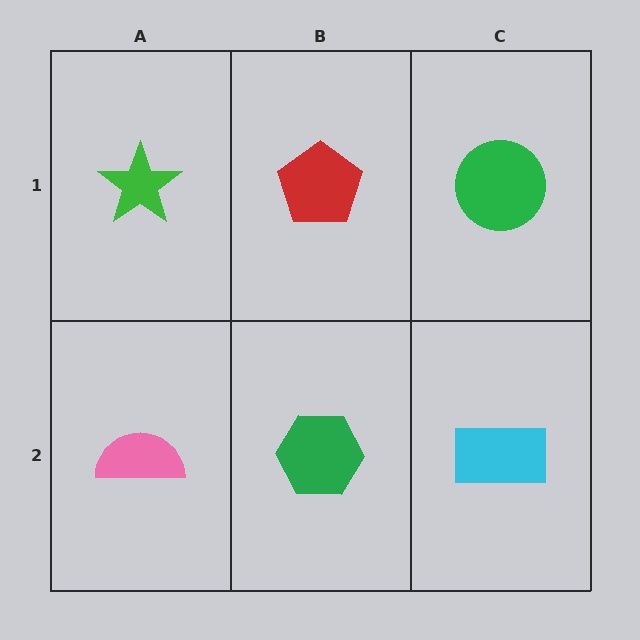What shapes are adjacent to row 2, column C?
A green circle (row 1, column C), a green hexagon (row 2, column B).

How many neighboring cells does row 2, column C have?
2.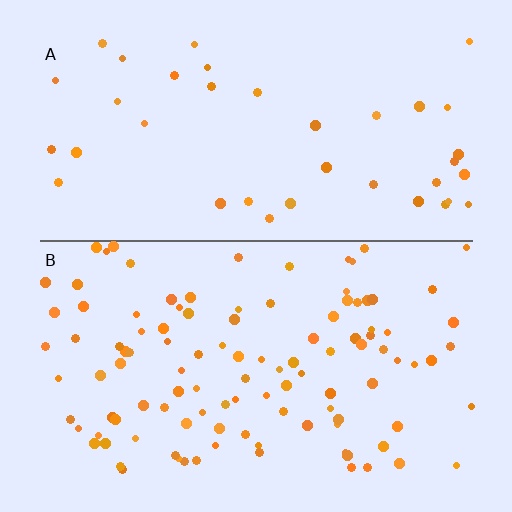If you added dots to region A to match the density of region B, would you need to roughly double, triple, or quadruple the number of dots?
Approximately triple.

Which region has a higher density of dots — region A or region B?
B (the bottom).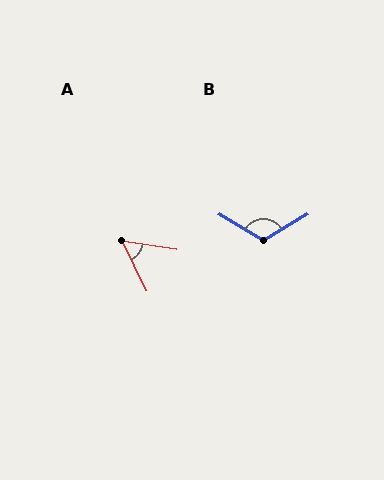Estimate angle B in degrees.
Approximately 118 degrees.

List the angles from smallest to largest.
A (55°), B (118°).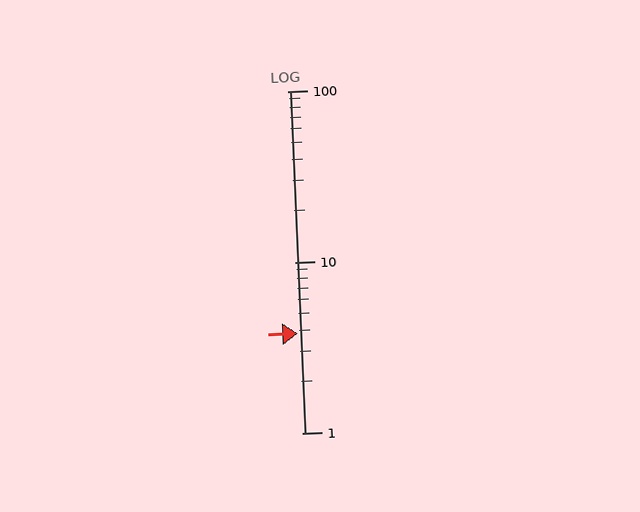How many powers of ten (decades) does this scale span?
The scale spans 2 decades, from 1 to 100.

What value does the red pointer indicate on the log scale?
The pointer indicates approximately 3.8.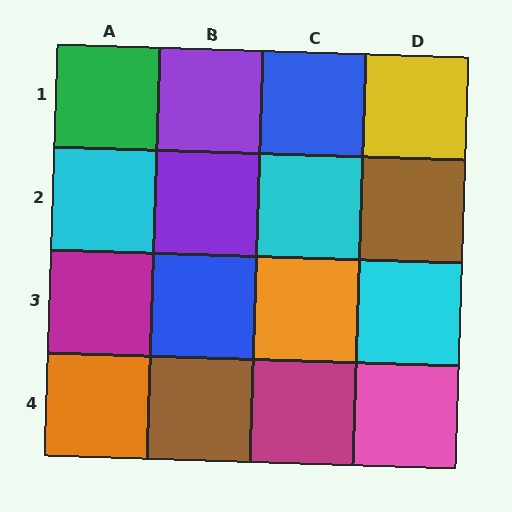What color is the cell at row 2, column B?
Purple.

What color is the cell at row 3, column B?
Blue.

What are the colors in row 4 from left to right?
Orange, brown, magenta, pink.